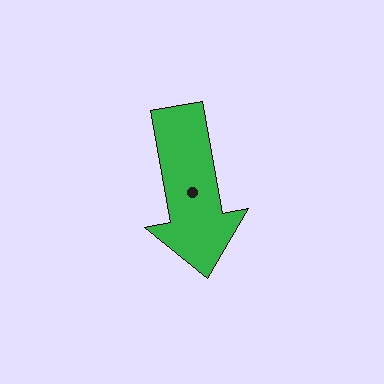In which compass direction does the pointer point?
South.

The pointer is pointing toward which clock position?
Roughly 6 o'clock.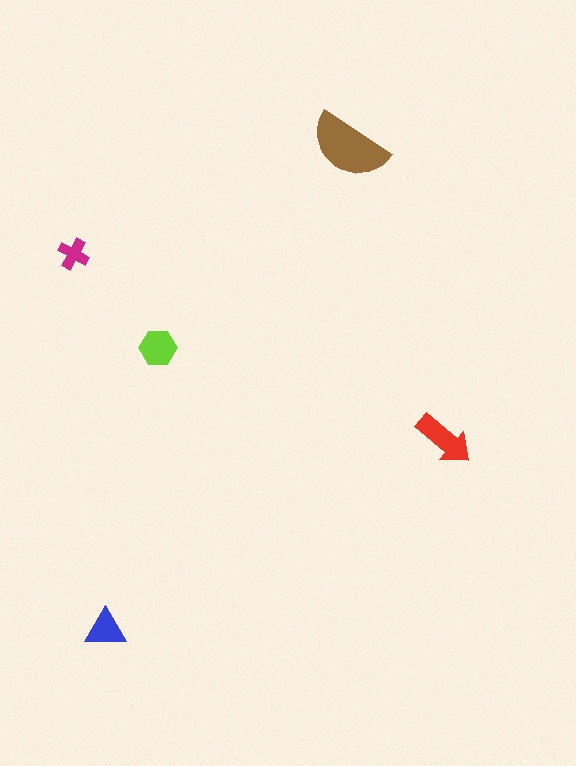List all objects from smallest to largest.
The magenta cross, the blue triangle, the lime hexagon, the red arrow, the brown semicircle.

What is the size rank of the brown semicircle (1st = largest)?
1st.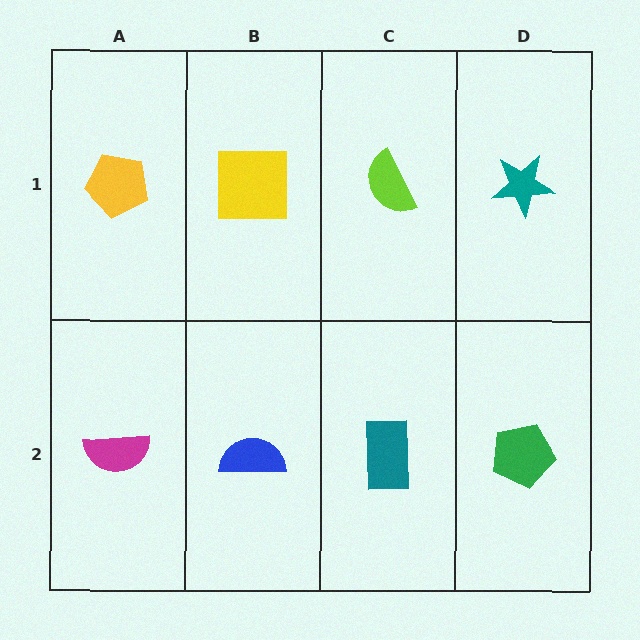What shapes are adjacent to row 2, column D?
A teal star (row 1, column D), a teal rectangle (row 2, column C).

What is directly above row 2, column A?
A yellow pentagon.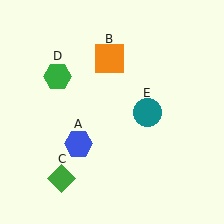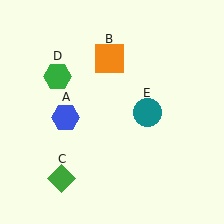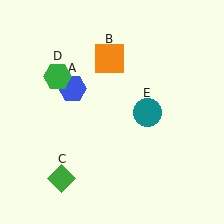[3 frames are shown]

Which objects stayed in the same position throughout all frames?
Orange square (object B) and green diamond (object C) and green hexagon (object D) and teal circle (object E) remained stationary.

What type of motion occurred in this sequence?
The blue hexagon (object A) rotated clockwise around the center of the scene.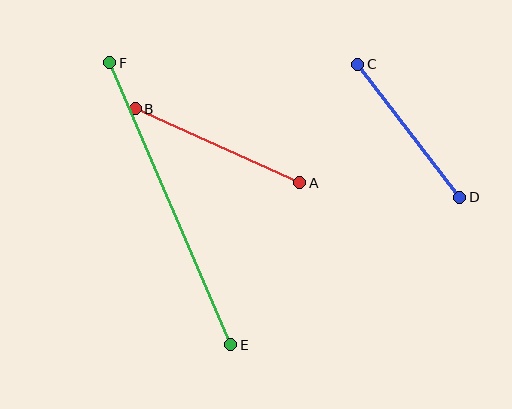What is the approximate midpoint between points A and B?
The midpoint is at approximately (217, 146) pixels.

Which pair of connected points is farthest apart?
Points E and F are farthest apart.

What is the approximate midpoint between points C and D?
The midpoint is at approximately (409, 131) pixels.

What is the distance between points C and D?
The distance is approximately 168 pixels.